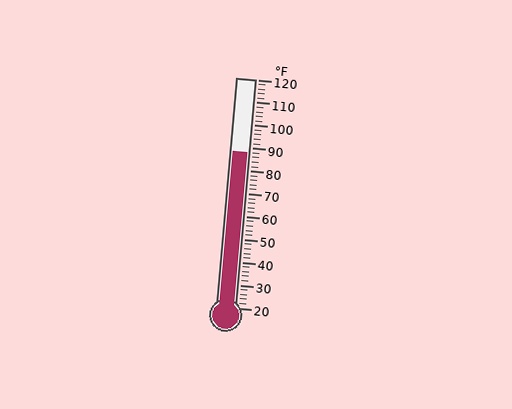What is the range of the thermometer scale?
The thermometer scale ranges from 20°F to 120°F.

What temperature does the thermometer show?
The thermometer shows approximately 88°F.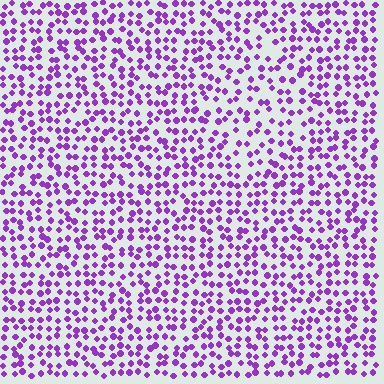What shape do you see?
I see a diamond.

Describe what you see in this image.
The image contains small purple elements arranged at two different densities. A diamond-shaped region is visible where the elements are less densely packed than the surrounding area.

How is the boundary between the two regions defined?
The boundary is defined by a change in element density (approximately 1.4x ratio). All elements are the same color, size, and shape.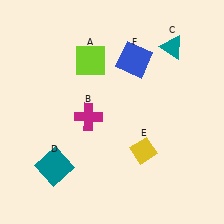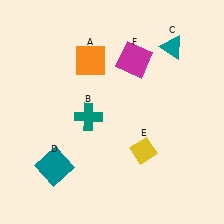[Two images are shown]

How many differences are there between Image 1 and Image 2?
There are 3 differences between the two images.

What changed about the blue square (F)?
In Image 1, F is blue. In Image 2, it changed to magenta.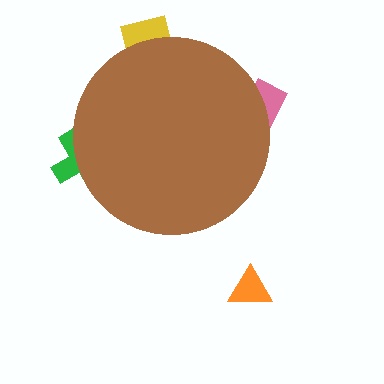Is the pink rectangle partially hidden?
Yes, the pink rectangle is partially hidden behind the brown circle.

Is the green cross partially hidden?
Yes, the green cross is partially hidden behind the brown circle.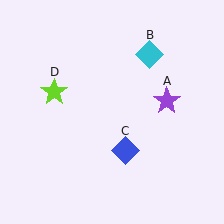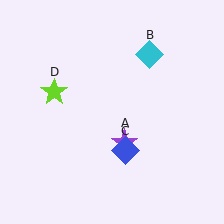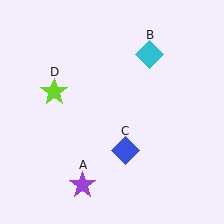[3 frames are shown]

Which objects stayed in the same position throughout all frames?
Cyan diamond (object B) and blue diamond (object C) and lime star (object D) remained stationary.